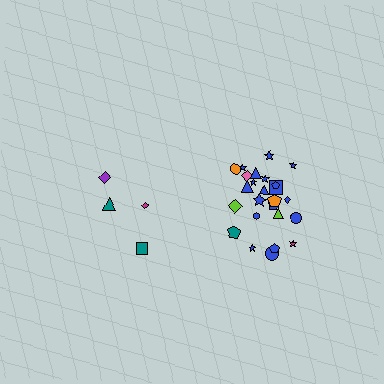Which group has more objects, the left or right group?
The right group.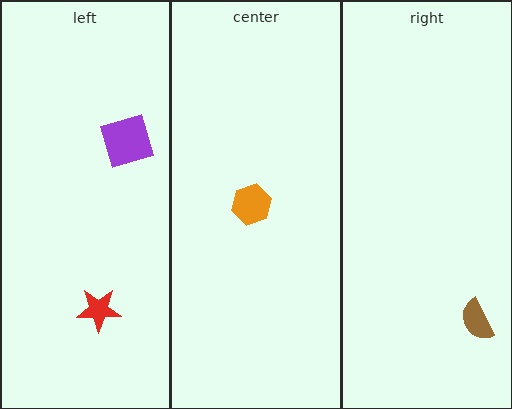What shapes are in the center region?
The orange hexagon.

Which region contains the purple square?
The left region.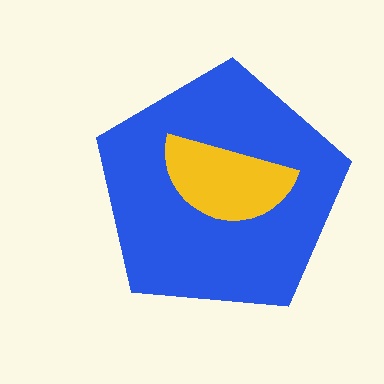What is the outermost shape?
The blue pentagon.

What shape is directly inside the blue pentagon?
The yellow semicircle.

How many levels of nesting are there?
2.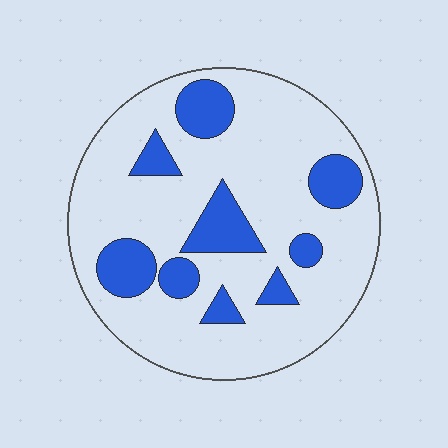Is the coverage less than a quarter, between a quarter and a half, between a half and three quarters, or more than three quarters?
Less than a quarter.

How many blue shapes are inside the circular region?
9.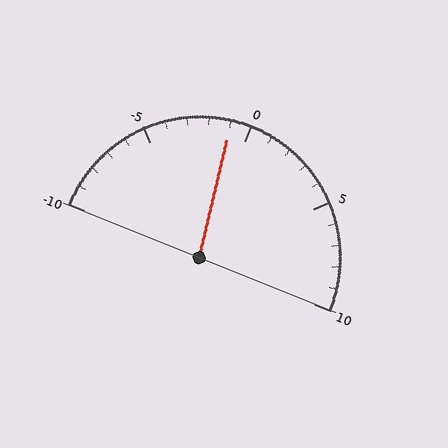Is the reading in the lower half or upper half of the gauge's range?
The reading is in the lower half of the range (-10 to 10).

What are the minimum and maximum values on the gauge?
The gauge ranges from -10 to 10.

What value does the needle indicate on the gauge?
The needle indicates approximately -1.